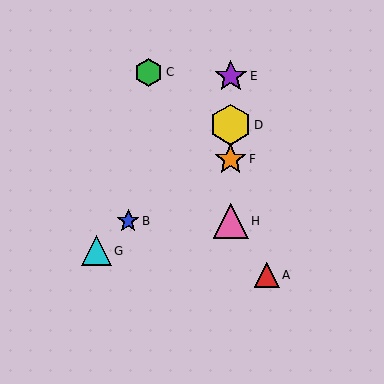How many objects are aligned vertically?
4 objects (D, E, F, H) are aligned vertically.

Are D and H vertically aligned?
Yes, both are at x≈231.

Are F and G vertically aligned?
No, F is at x≈231 and G is at x≈96.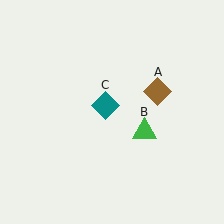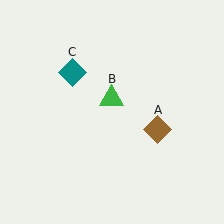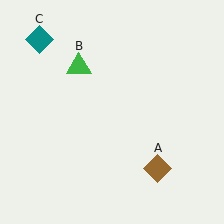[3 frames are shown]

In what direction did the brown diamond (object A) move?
The brown diamond (object A) moved down.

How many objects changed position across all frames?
3 objects changed position: brown diamond (object A), green triangle (object B), teal diamond (object C).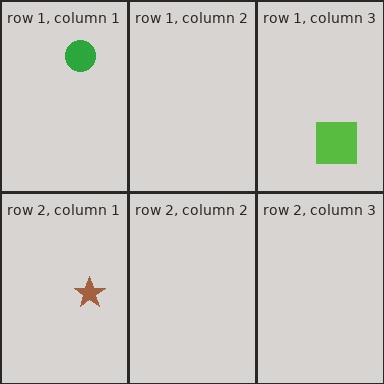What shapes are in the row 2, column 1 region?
The brown star.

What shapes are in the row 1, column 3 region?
The lime square.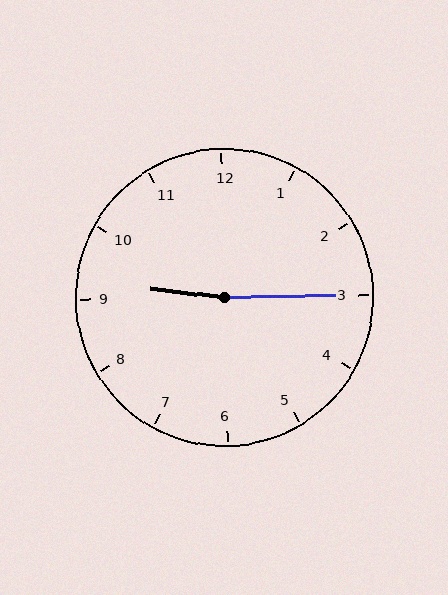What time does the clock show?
9:15.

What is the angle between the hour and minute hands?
Approximately 172 degrees.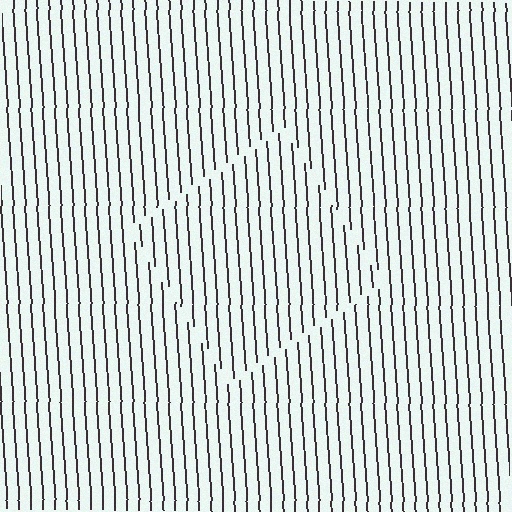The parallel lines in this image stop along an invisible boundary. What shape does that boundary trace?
An illusory square. The interior of the shape contains the same grating, shifted by half a period — the contour is defined by the phase discontinuity where line-ends from the inner and outer gratings abut.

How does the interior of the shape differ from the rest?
The interior of the shape contains the same grating, shifted by half a period — the contour is defined by the phase discontinuity where line-ends from the inner and outer gratings abut.